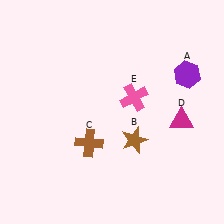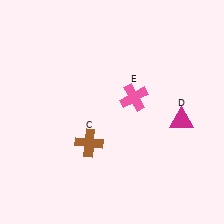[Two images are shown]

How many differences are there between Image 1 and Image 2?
There are 2 differences between the two images.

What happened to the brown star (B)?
The brown star (B) was removed in Image 2. It was in the bottom-right area of Image 1.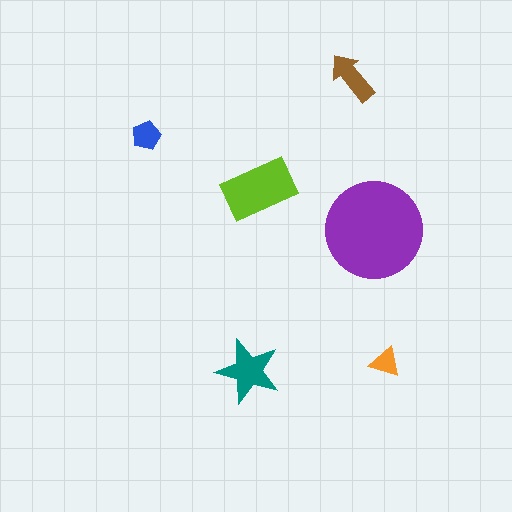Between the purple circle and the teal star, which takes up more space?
The purple circle.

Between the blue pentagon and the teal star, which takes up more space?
The teal star.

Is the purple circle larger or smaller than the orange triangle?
Larger.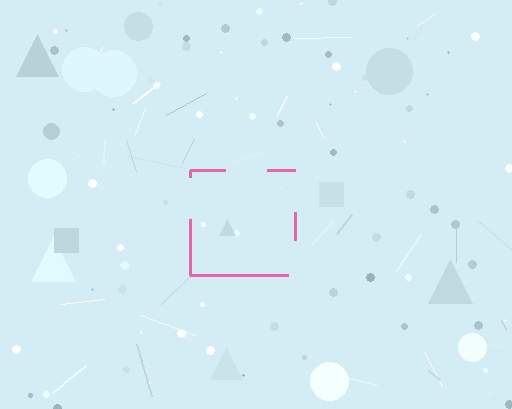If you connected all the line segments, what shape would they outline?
They would outline a square.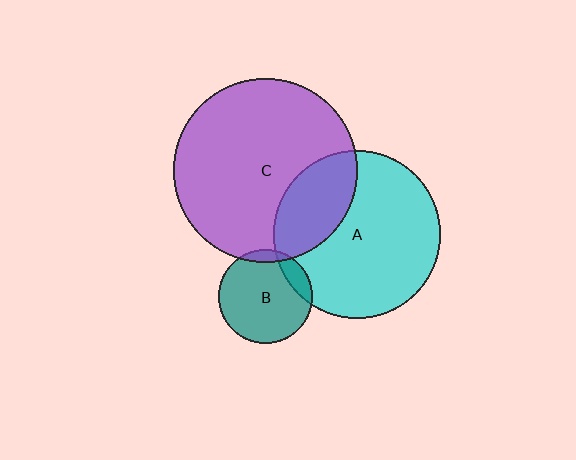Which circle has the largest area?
Circle C (purple).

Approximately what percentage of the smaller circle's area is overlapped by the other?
Approximately 30%.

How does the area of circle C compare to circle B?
Approximately 3.8 times.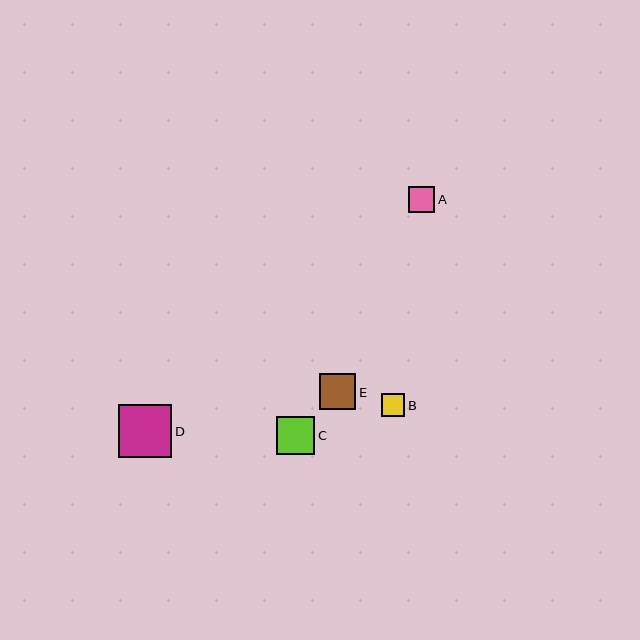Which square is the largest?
Square D is the largest with a size of approximately 53 pixels.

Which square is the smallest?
Square B is the smallest with a size of approximately 23 pixels.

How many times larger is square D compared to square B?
Square D is approximately 2.3 times the size of square B.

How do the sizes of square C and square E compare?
Square C and square E are approximately the same size.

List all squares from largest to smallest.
From largest to smallest: D, C, E, A, B.